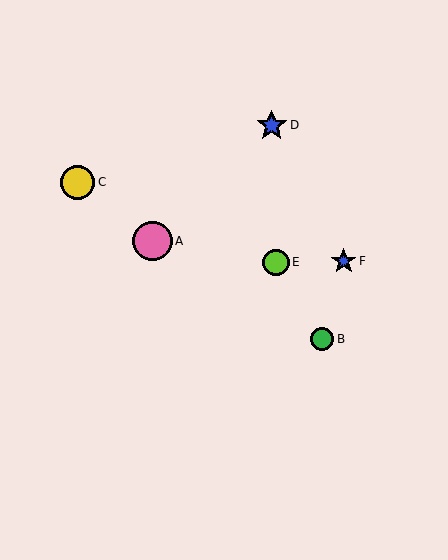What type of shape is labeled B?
Shape B is a green circle.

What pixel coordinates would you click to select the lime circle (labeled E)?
Click at (276, 262) to select the lime circle E.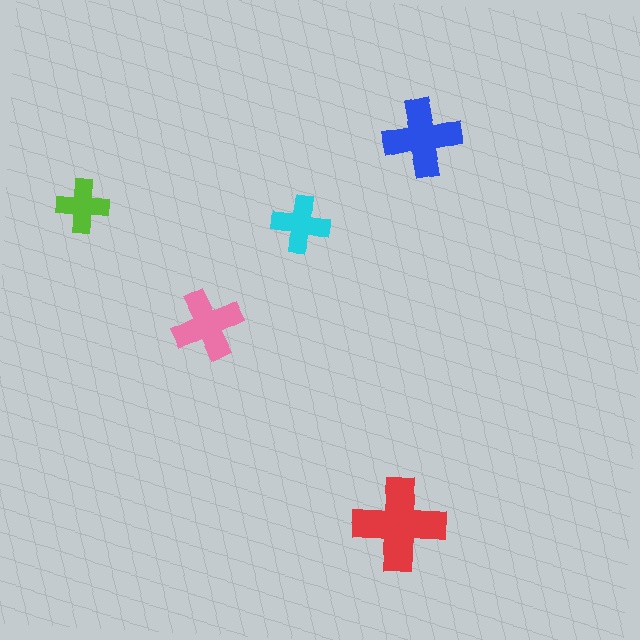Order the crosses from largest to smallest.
the red one, the blue one, the pink one, the cyan one, the lime one.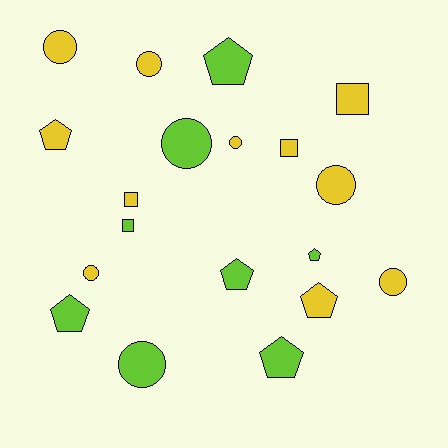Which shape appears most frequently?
Circle, with 8 objects.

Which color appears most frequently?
Yellow, with 11 objects.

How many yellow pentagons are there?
There are 2 yellow pentagons.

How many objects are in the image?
There are 19 objects.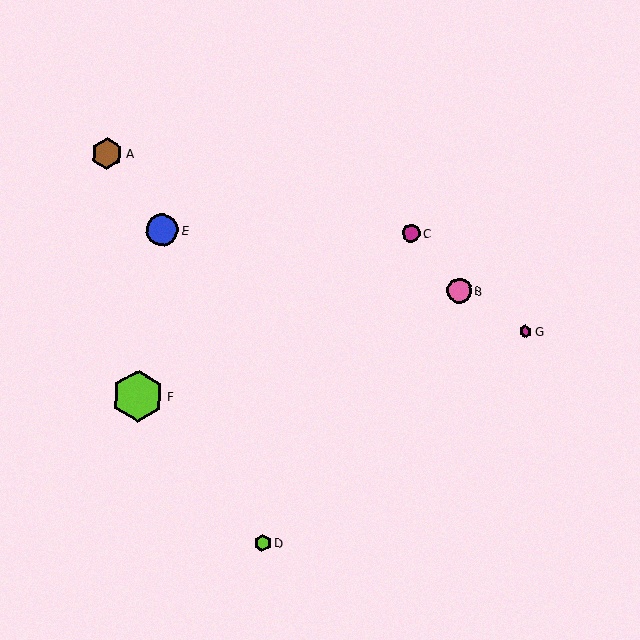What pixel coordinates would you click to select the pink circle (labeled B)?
Click at (459, 290) to select the pink circle B.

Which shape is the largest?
The lime hexagon (labeled F) is the largest.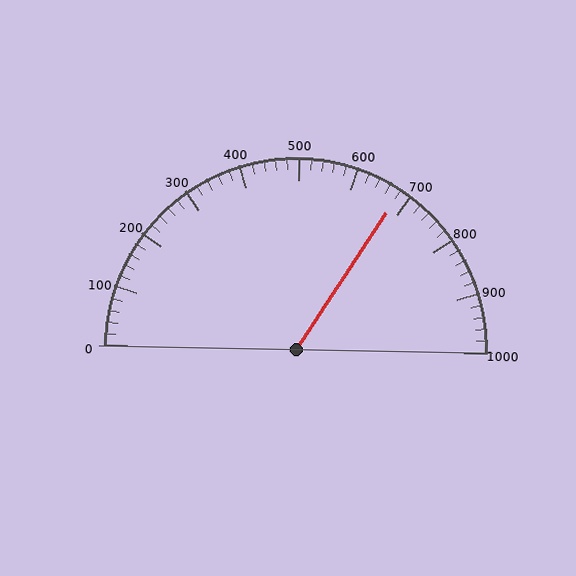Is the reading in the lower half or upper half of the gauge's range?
The reading is in the upper half of the range (0 to 1000).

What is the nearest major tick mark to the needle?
The nearest major tick mark is 700.